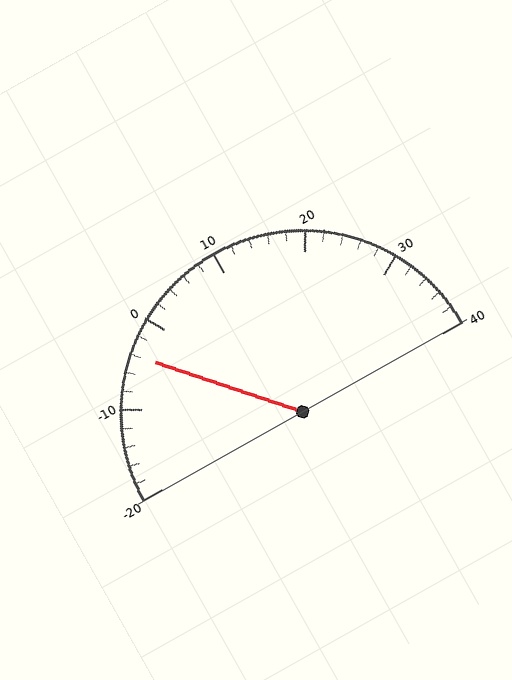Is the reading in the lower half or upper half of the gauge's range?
The reading is in the lower half of the range (-20 to 40).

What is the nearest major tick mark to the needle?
The nearest major tick mark is 0.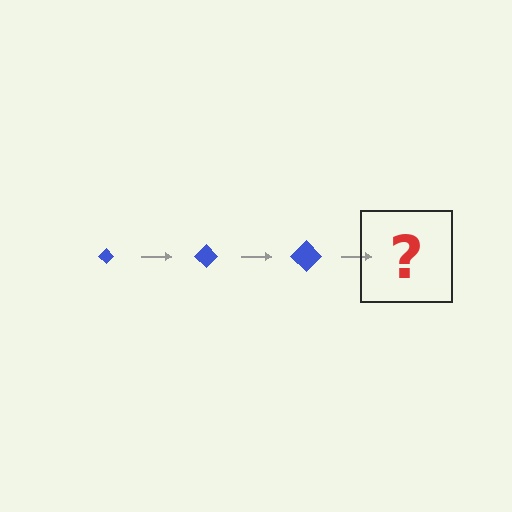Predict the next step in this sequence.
The next step is a blue diamond, larger than the previous one.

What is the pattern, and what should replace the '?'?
The pattern is that the diamond gets progressively larger each step. The '?' should be a blue diamond, larger than the previous one.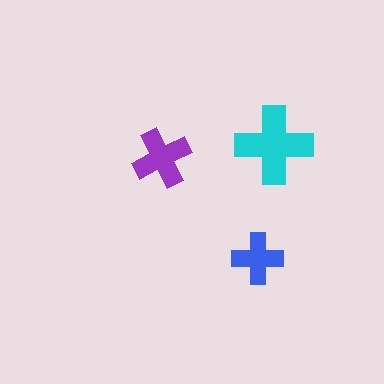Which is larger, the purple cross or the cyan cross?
The cyan one.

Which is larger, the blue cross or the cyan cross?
The cyan one.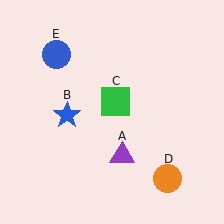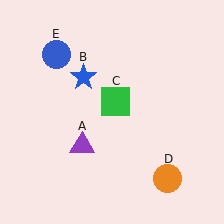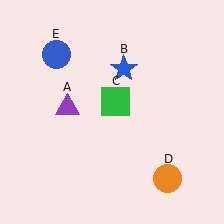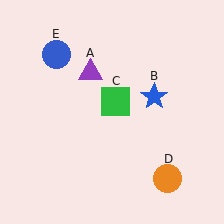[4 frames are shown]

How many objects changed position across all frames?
2 objects changed position: purple triangle (object A), blue star (object B).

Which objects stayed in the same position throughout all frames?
Green square (object C) and orange circle (object D) and blue circle (object E) remained stationary.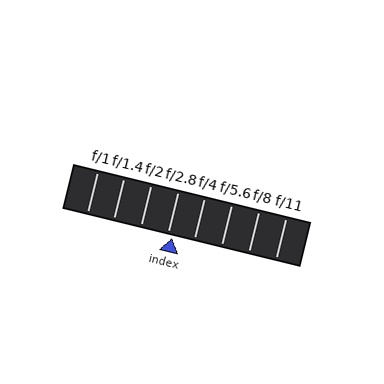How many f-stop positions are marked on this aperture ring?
There are 8 f-stop positions marked.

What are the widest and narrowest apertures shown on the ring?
The widest aperture shown is f/1 and the narrowest is f/11.